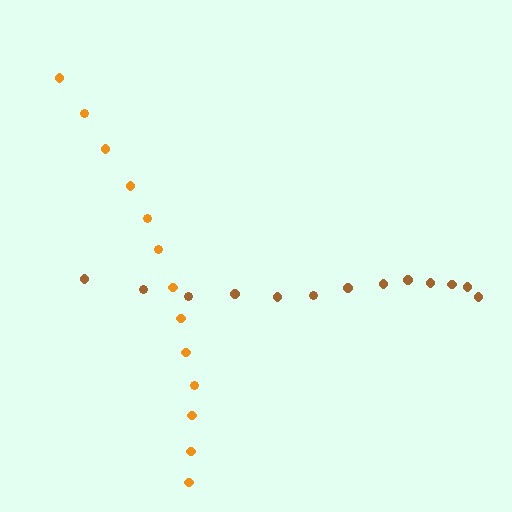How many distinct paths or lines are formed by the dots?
There are 2 distinct paths.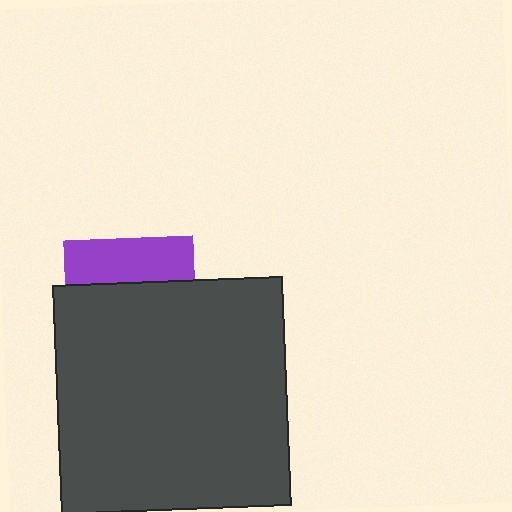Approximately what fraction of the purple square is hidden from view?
Roughly 66% of the purple square is hidden behind the dark gray rectangle.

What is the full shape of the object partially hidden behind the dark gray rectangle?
The partially hidden object is a purple square.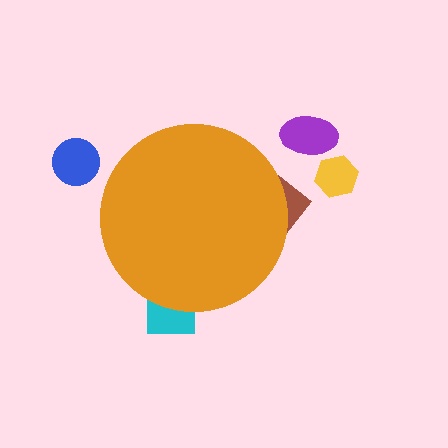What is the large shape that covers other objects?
An orange circle.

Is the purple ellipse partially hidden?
No, the purple ellipse is fully visible.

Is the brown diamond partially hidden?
Yes, the brown diamond is partially hidden behind the orange circle.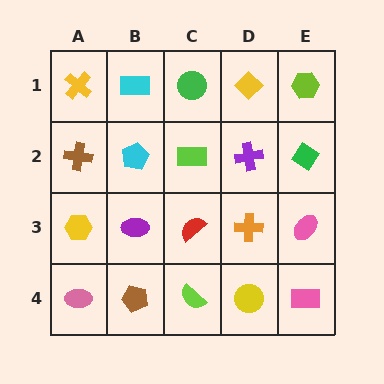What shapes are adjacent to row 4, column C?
A red semicircle (row 3, column C), a brown pentagon (row 4, column B), a yellow circle (row 4, column D).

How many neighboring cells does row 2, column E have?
3.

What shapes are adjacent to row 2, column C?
A green circle (row 1, column C), a red semicircle (row 3, column C), a cyan pentagon (row 2, column B), a purple cross (row 2, column D).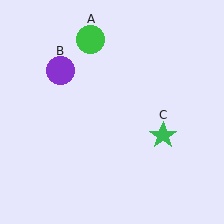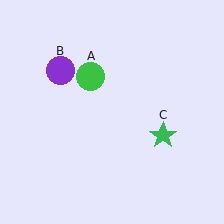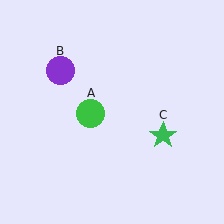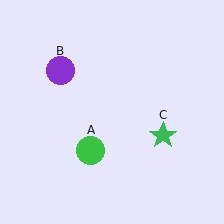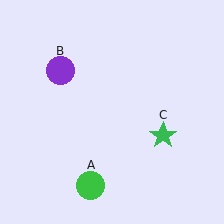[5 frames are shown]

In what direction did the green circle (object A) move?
The green circle (object A) moved down.